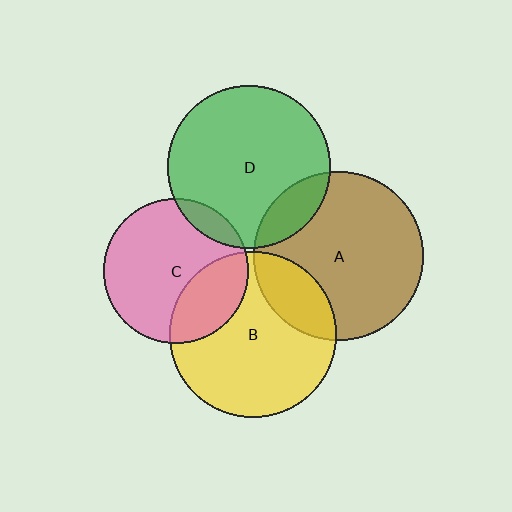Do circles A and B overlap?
Yes.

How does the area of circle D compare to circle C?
Approximately 1.3 times.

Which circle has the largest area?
Circle A (brown).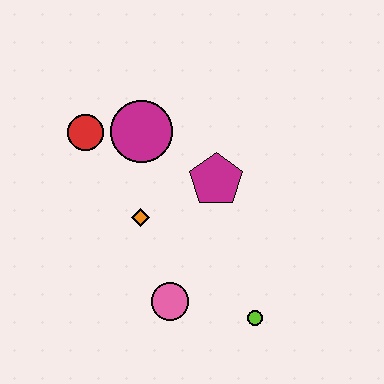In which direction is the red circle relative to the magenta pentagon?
The red circle is to the left of the magenta pentagon.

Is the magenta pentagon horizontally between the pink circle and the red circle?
No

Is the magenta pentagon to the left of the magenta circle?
No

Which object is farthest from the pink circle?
The red circle is farthest from the pink circle.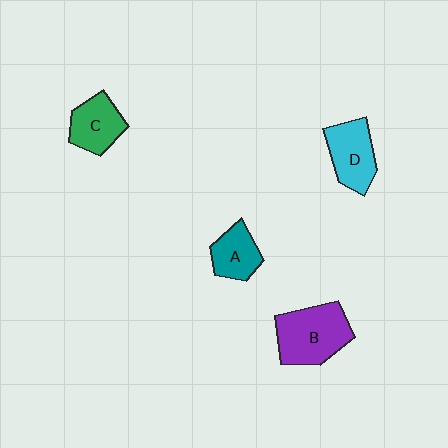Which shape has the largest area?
Shape B (purple).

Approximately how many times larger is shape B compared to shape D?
Approximately 1.4 times.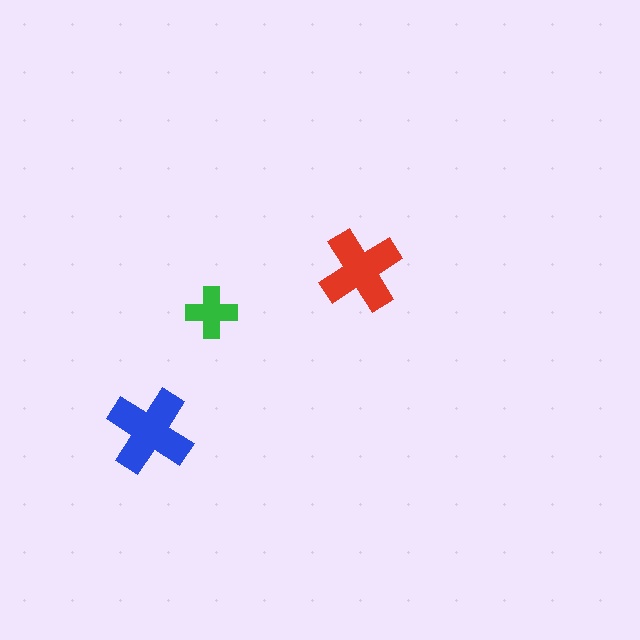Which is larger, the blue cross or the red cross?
The blue one.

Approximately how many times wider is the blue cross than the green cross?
About 1.5 times wider.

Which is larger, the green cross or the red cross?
The red one.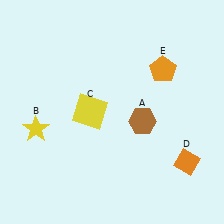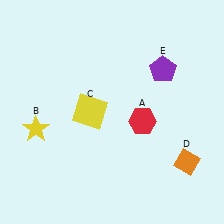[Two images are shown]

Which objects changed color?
A changed from brown to red. E changed from orange to purple.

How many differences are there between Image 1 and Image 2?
There are 2 differences between the two images.